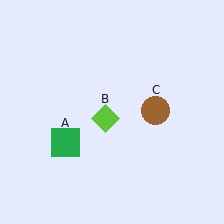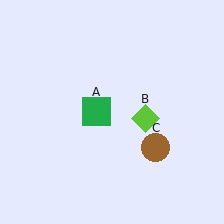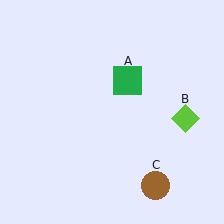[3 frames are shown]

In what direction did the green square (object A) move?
The green square (object A) moved up and to the right.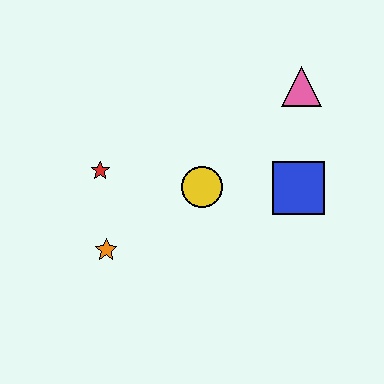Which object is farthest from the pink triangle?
The orange star is farthest from the pink triangle.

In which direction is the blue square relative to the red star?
The blue square is to the right of the red star.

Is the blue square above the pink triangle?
No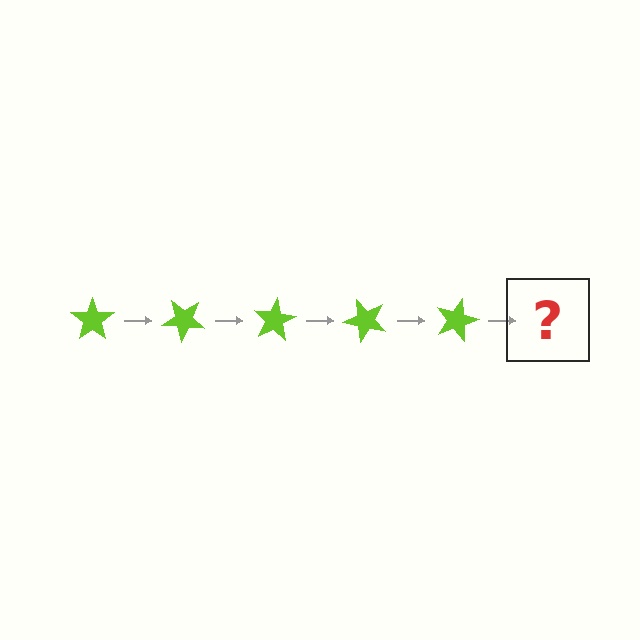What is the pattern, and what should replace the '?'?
The pattern is that the star rotates 40 degrees each step. The '?' should be a lime star rotated 200 degrees.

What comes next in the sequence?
The next element should be a lime star rotated 200 degrees.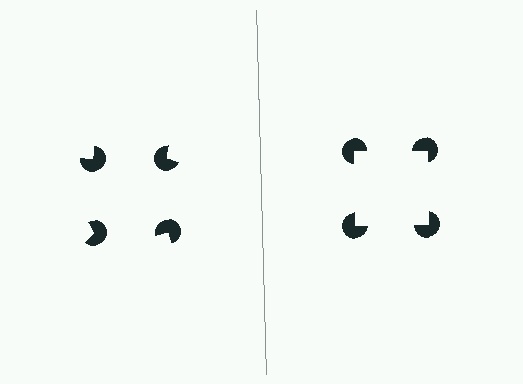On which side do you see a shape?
An illusory square appears on the right side. On the left side the wedge cuts are rotated, so no coherent shape forms.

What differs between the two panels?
The pac-man discs are positioned identically on both sides; only the wedge orientations differ. On the right they align to a square; on the left they are misaligned.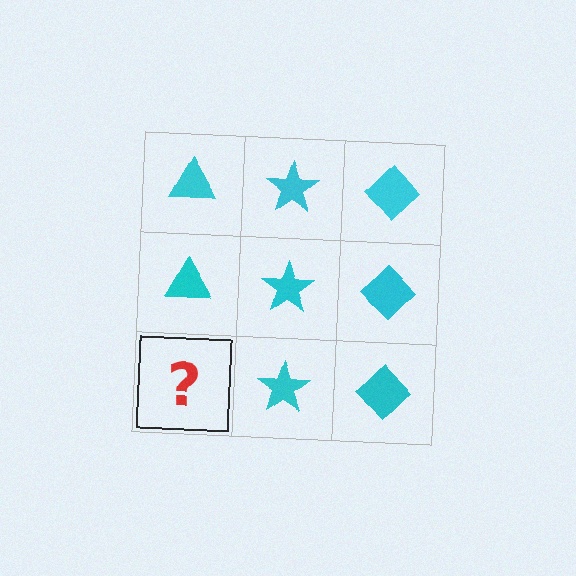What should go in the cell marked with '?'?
The missing cell should contain a cyan triangle.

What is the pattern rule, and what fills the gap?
The rule is that each column has a consistent shape. The gap should be filled with a cyan triangle.